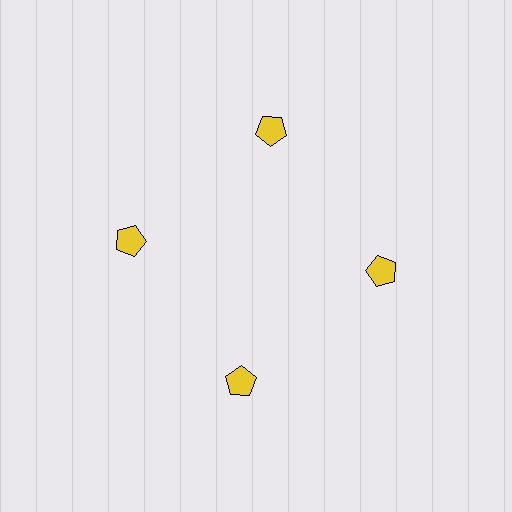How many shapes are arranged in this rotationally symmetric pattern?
There are 4 shapes, arranged in 4 groups of 1.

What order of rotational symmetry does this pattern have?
This pattern has 4-fold rotational symmetry.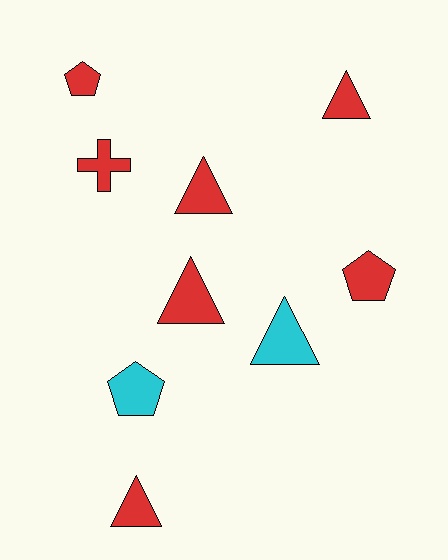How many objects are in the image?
There are 9 objects.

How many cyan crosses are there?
There are no cyan crosses.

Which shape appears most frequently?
Triangle, with 5 objects.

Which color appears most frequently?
Red, with 7 objects.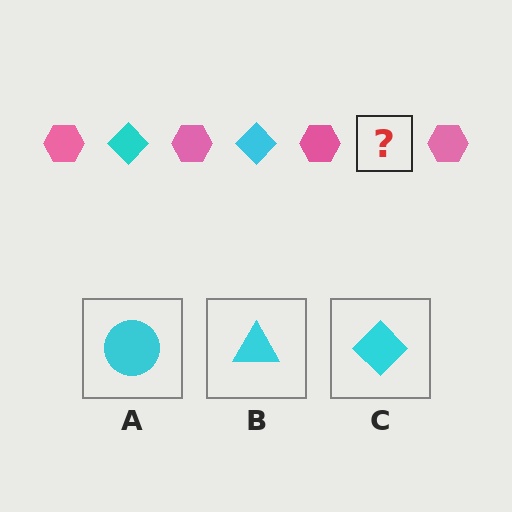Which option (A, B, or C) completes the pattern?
C.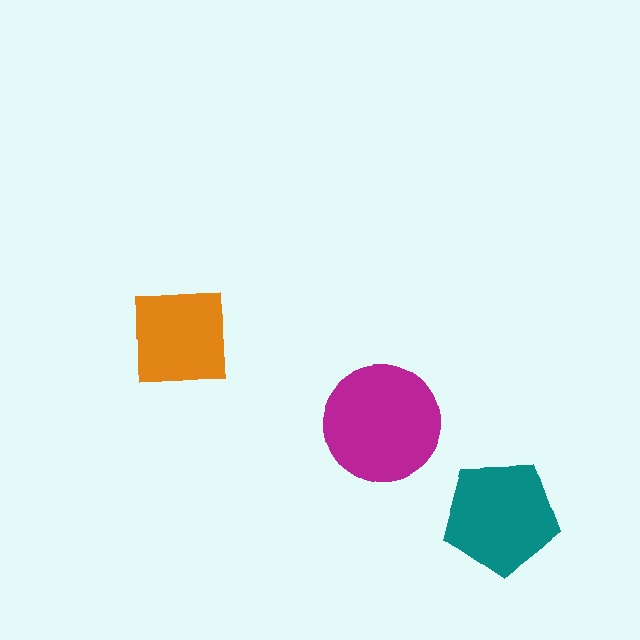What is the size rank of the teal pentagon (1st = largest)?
2nd.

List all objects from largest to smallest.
The magenta circle, the teal pentagon, the orange square.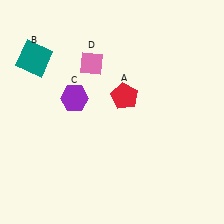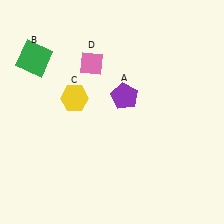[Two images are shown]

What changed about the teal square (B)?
In Image 1, B is teal. In Image 2, it changed to green.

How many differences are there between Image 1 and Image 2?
There are 3 differences between the two images.